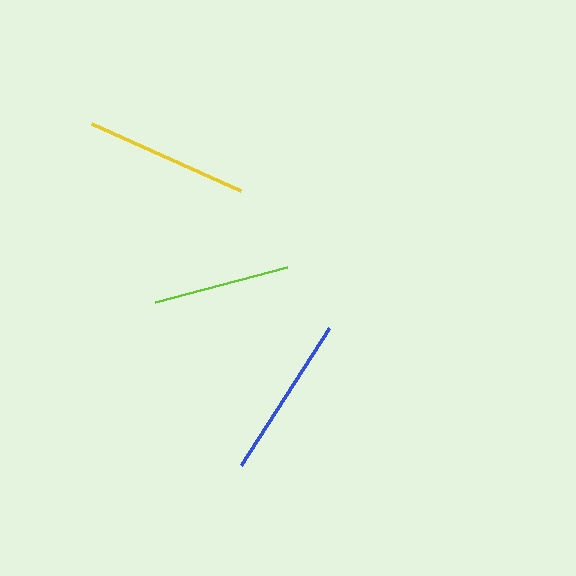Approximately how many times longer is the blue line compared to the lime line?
The blue line is approximately 1.2 times the length of the lime line.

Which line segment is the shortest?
The lime line is the shortest at approximately 136 pixels.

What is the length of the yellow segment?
The yellow segment is approximately 163 pixels long.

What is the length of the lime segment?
The lime segment is approximately 136 pixels long.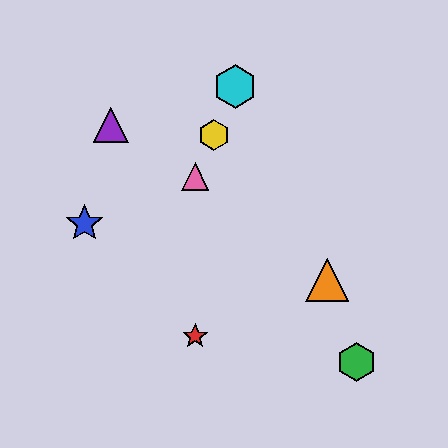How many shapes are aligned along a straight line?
3 shapes (the yellow hexagon, the cyan hexagon, the pink triangle) are aligned along a straight line.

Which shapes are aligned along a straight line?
The yellow hexagon, the cyan hexagon, the pink triangle are aligned along a straight line.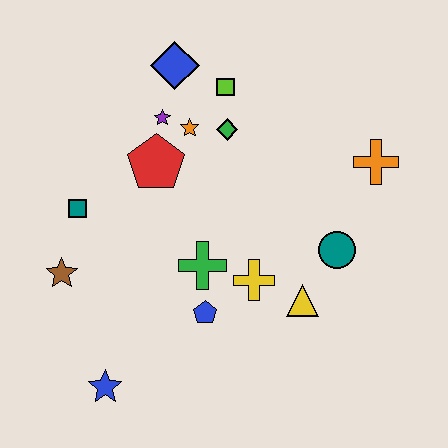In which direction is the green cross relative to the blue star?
The green cross is above the blue star.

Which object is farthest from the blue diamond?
The blue star is farthest from the blue diamond.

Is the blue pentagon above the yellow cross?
No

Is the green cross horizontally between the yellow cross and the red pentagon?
Yes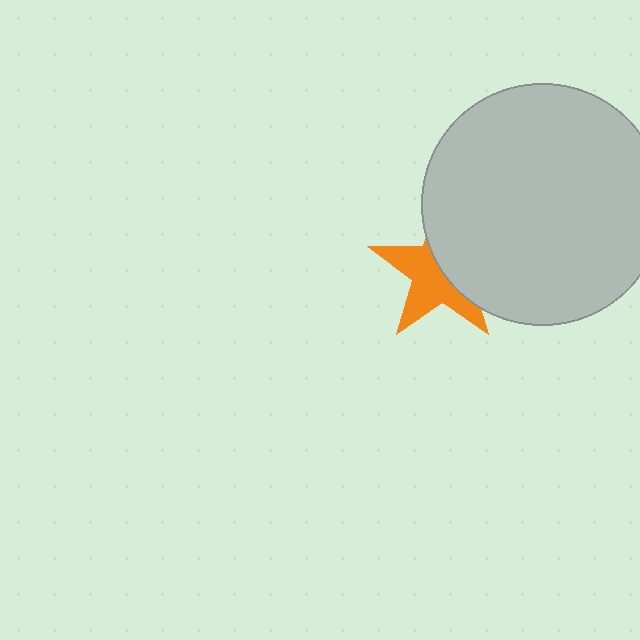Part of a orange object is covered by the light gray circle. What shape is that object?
It is a star.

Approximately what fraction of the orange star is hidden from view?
Roughly 47% of the orange star is hidden behind the light gray circle.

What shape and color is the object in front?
The object in front is a light gray circle.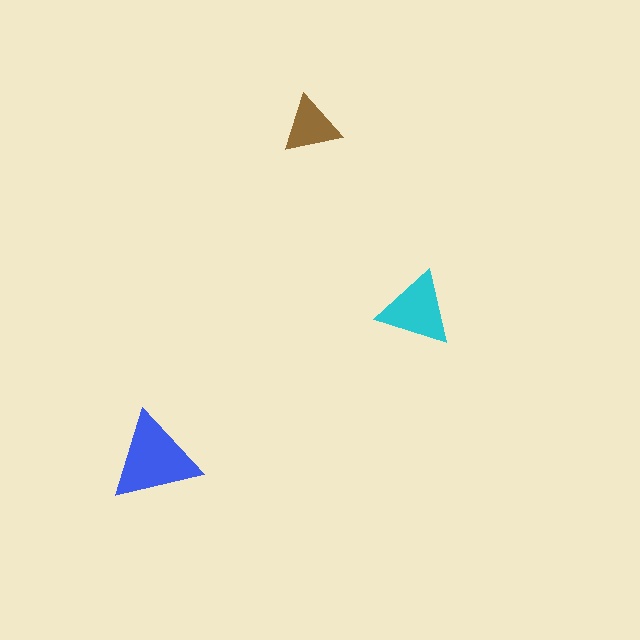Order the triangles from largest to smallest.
the blue one, the cyan one, the brown one.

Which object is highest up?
The brown triangle is topmost.